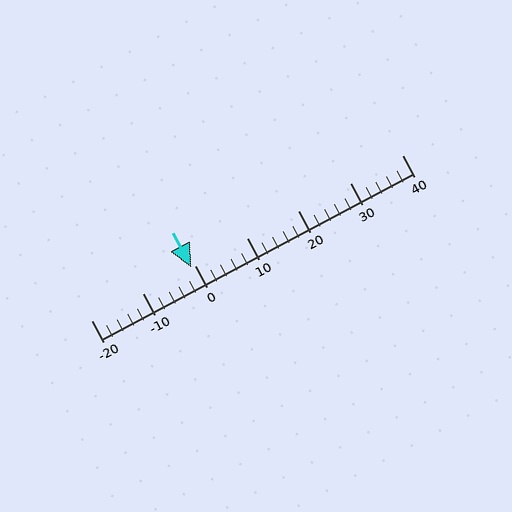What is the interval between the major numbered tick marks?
The major tick marks are spaced 10 units apart.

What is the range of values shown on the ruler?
The ruler shows values from -20 to 40.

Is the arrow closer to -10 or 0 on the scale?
The arrow is closer to 0.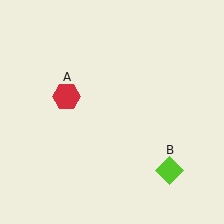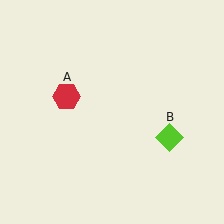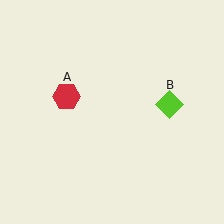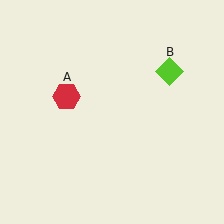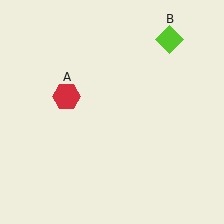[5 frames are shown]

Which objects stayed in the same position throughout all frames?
Red hexagon (object A) remained stationary.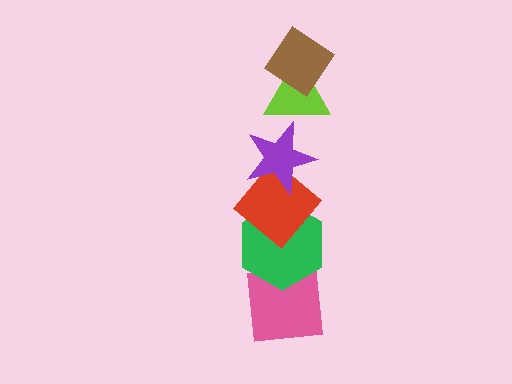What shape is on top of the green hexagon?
The red diamond is on top of the green hexagon.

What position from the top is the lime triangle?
The lime triangle is 2nd from the top.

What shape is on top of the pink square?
The green hexagon is on top of the pink square.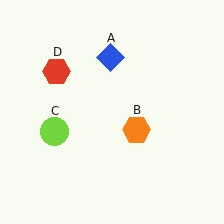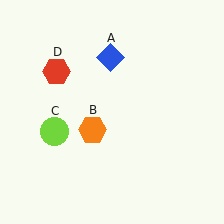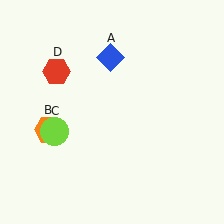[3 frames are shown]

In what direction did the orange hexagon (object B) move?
The orange hexagon (object B) moved left.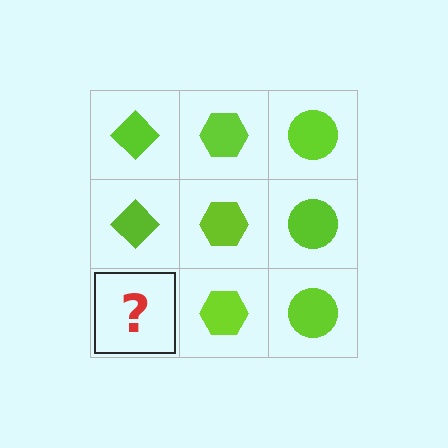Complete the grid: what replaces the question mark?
The question mark should be replaced with a lime diamond.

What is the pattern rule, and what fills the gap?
The rule is that each column has a consistent shape. The gap should be filled with a lime diamond.